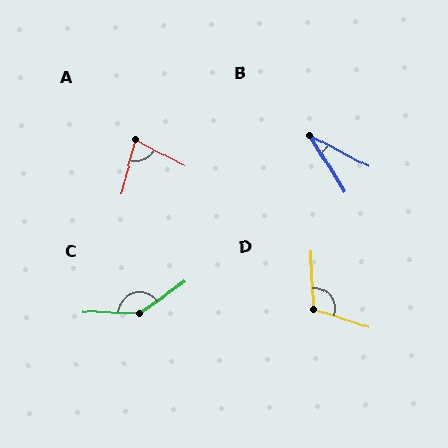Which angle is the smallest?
B, at approximately 30 degrees.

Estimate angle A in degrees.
Approximately 77 degrees.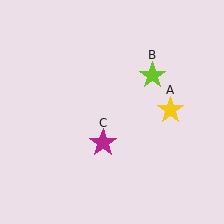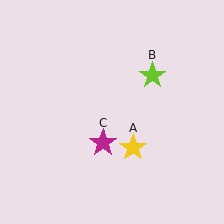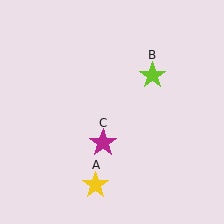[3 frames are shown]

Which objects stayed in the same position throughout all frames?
Lime star (object B) and magenta star (object C) remained stationary.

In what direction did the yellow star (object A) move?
The yellow star (object A) moved down and to the left.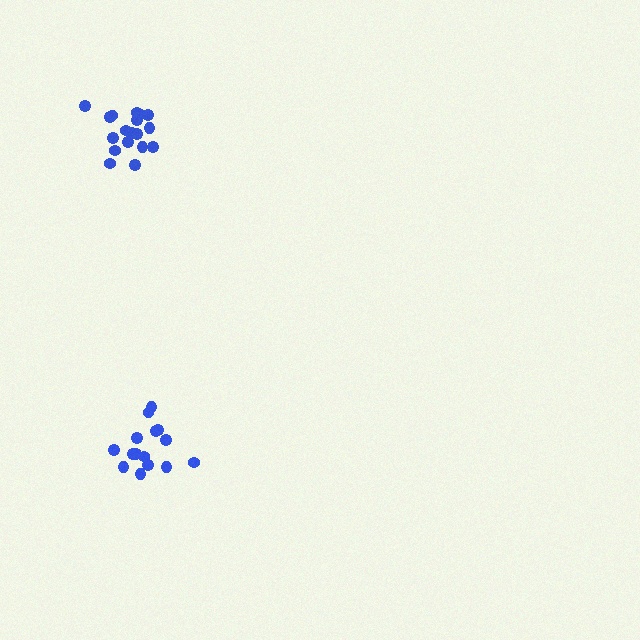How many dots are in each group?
Group 1: 18 dots, Group 2: 15 dots (33 total).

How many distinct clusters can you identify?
There are 2 distinct clusters.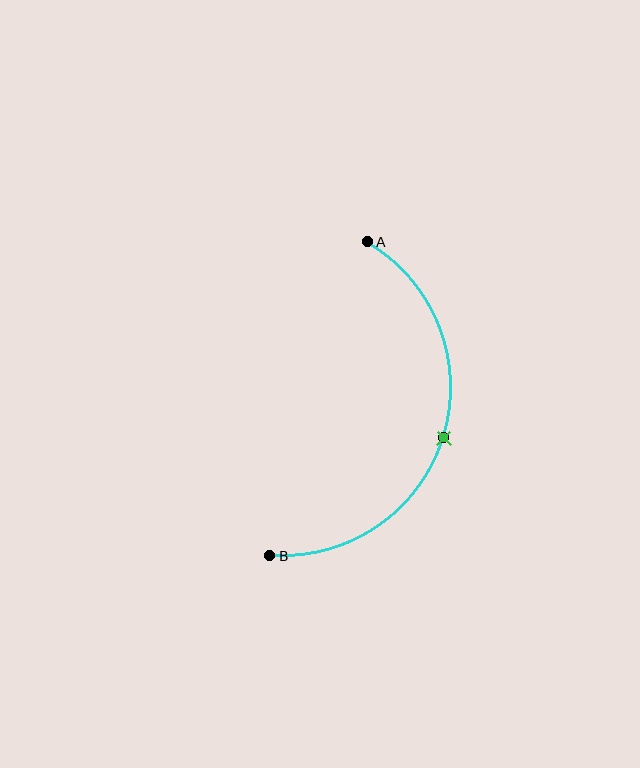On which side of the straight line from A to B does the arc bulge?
The arc bulges to the right of the straight line connecting A and B.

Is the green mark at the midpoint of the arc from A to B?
Yes. The green mark lies on the arc at equal arc-length from both A and B — it is the arc midpoint.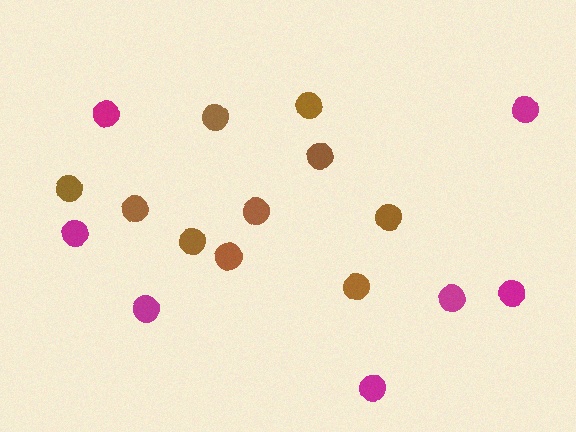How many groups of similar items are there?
There are 2 groups: one group of brown circles (10) and one group of magenta circles (7).